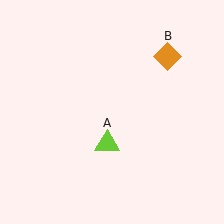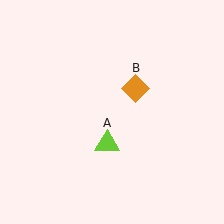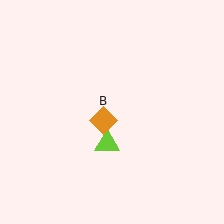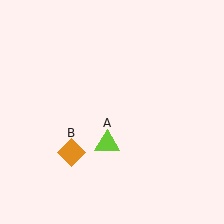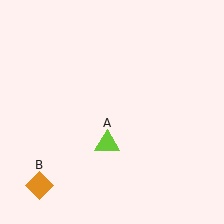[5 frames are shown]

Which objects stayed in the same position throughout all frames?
Lime triangle (object A) remained stationary.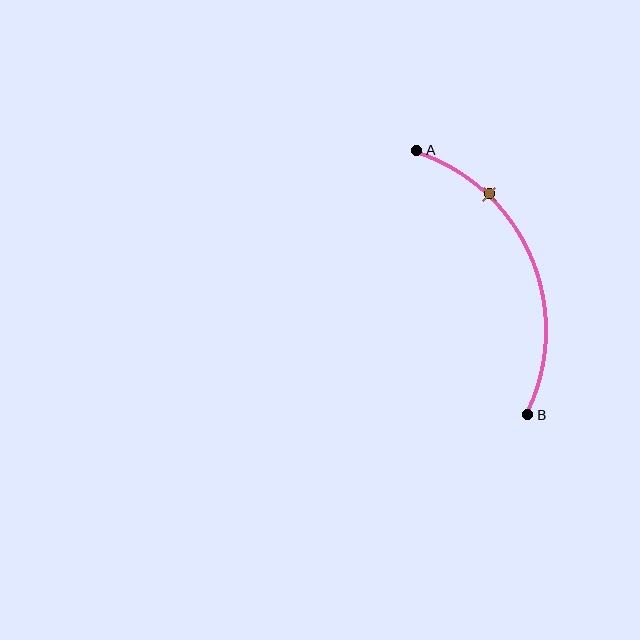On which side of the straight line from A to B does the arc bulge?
The arc bulges to the right of the straight line connecting A and B.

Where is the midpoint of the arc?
The arc midpoint is the point on the curve farthest from the straight line joining A and B. It sits to the right of that line.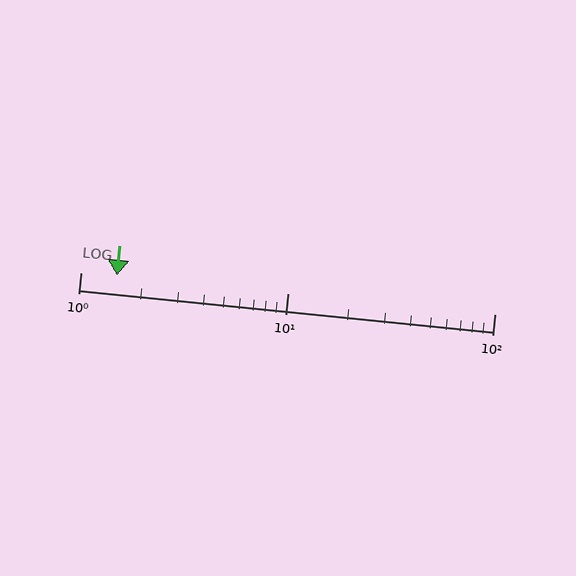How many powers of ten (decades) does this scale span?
The scale spans 2 decades, from 1 to 100.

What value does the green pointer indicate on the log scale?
The pointer indicates approximately 1.5.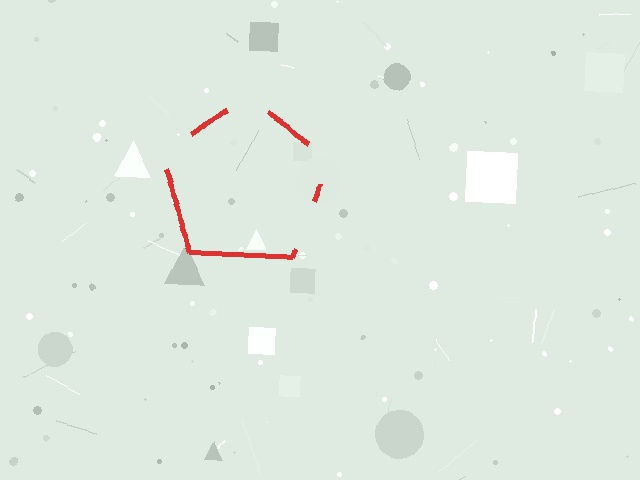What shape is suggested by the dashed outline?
The dashed outline suggests a pentagon.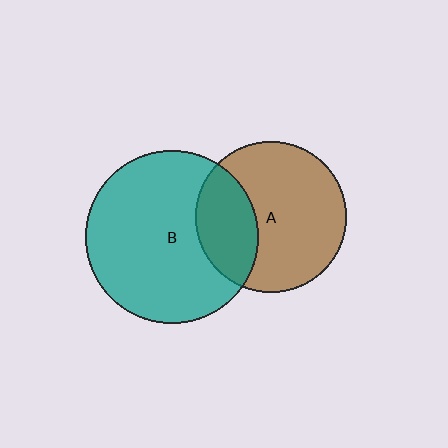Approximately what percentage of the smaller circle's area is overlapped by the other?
Approximately 30%.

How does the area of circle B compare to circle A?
Approximately 1.3 times.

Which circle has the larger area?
Circle B (teal).